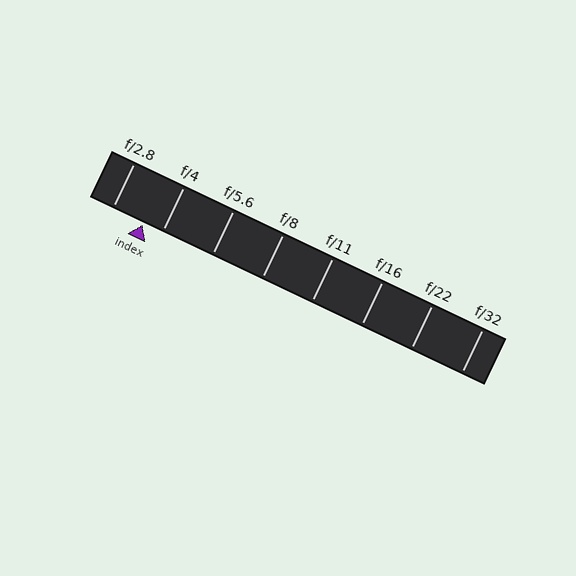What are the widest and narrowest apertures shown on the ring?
The widest aperture shown is f/2.8 and the narrowest is f/32.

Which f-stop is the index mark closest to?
The index mark is closest to f/4.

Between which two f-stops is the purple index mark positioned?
The index mark is between f/2.8 and f/4.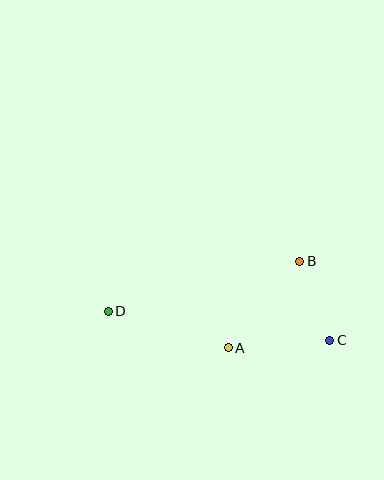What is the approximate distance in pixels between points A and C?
The distance between A and C is approximately 102 pixels.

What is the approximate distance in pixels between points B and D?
The distance between B and D is approximately 198 pixels.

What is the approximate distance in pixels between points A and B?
The distance between A and B is approximately 112 pixels.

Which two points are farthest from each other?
Points C and D are farthest from each other.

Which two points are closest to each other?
Points B and C are closest to each other.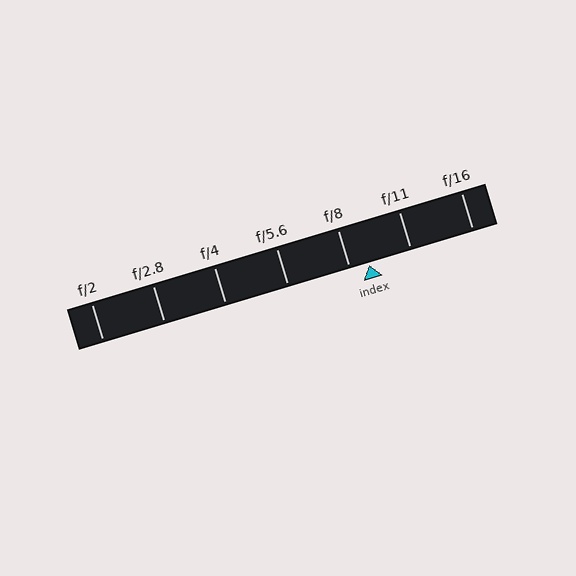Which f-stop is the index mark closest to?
The index mark is closest to f/8.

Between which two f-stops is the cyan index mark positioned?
The index mark is between f/8 and f/11.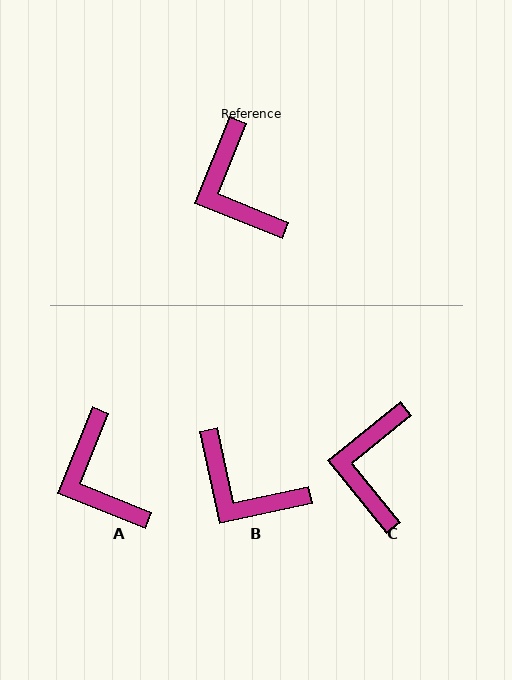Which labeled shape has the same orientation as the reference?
A.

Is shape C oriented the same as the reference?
No, it is off by about 29 degrees.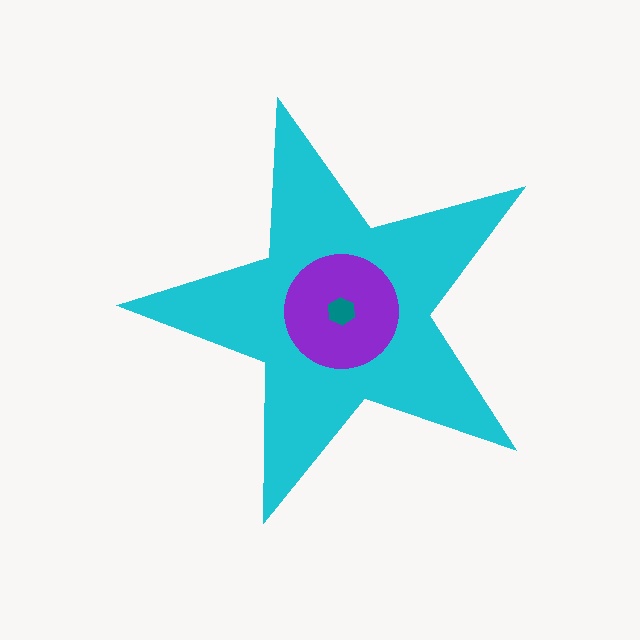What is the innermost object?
The teal hexagon.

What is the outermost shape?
The cyan star.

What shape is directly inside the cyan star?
The purple circle.